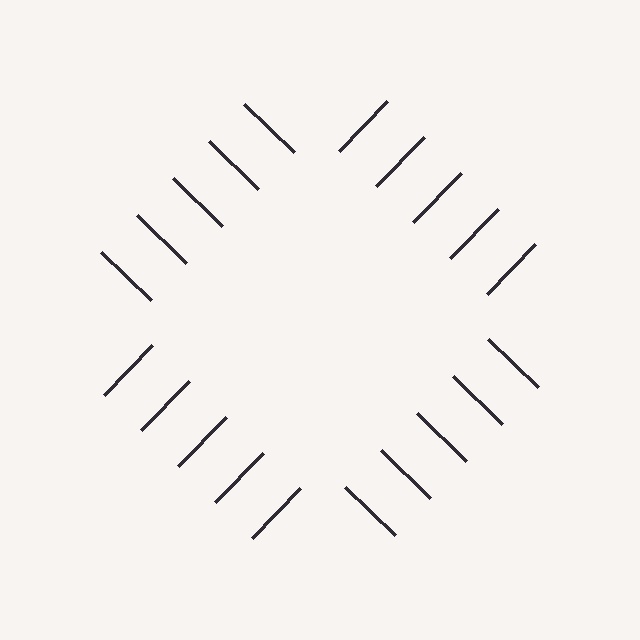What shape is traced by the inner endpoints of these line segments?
An illusory square — the line segments terminate on its edges but no continuous stroke is drawn.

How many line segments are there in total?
20 — 5 along each of the 4 edges.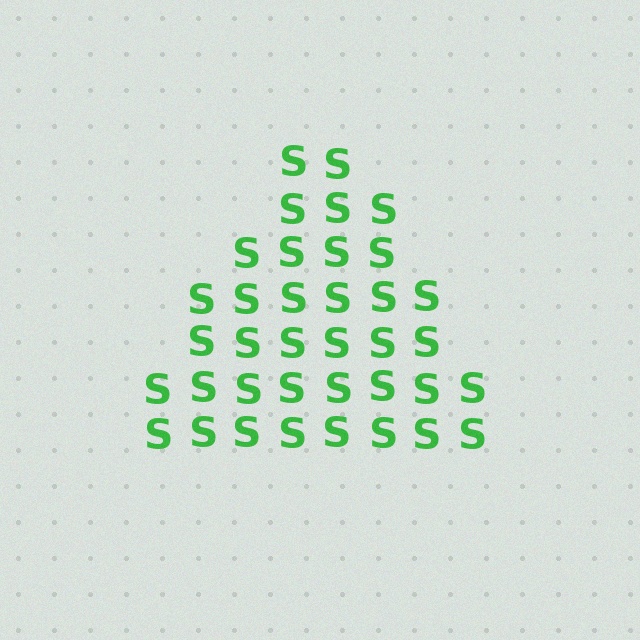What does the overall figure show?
The overall figure shows a triangle.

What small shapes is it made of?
It is made of small letter S's.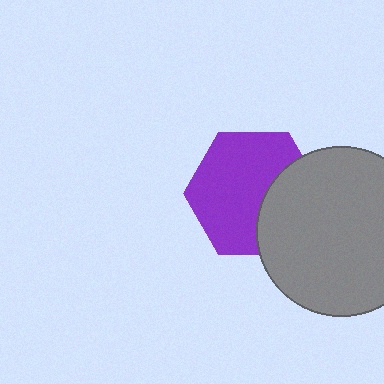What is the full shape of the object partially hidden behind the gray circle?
The partially hidden object is a purple hexagon.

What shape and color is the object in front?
The object in front is a gray circle.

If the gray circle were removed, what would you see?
You would see the complete purple hexagon.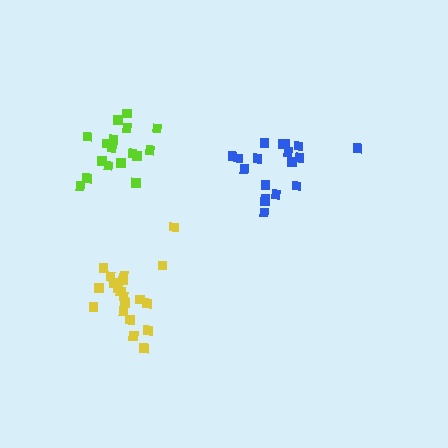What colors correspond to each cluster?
The clusters are colored: yellow, lime, blue.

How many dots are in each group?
Group 1: 20 dots, Group 2: 17 dots, Group 3: 18 dots (55 total).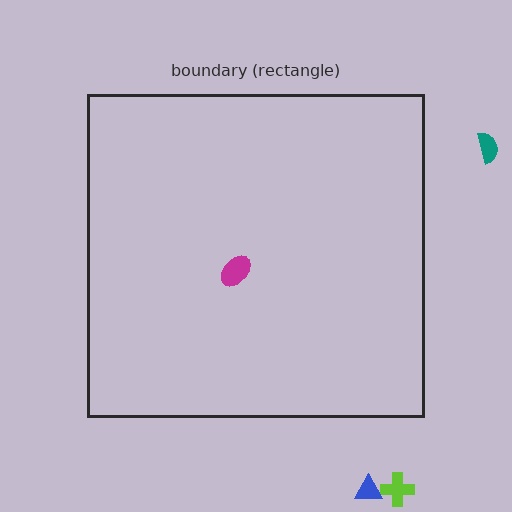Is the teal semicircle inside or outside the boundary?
Outside.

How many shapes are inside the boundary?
1 inside, 3 outside.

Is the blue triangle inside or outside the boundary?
Outside.